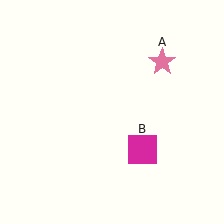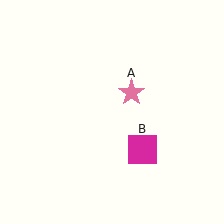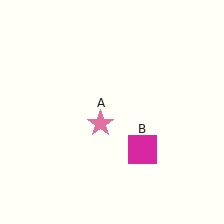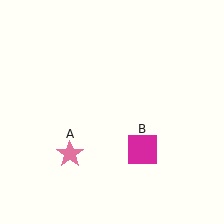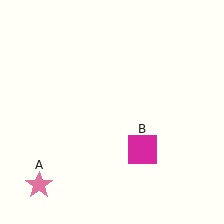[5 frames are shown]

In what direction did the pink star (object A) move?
The pink star (object A) moved down and to the left.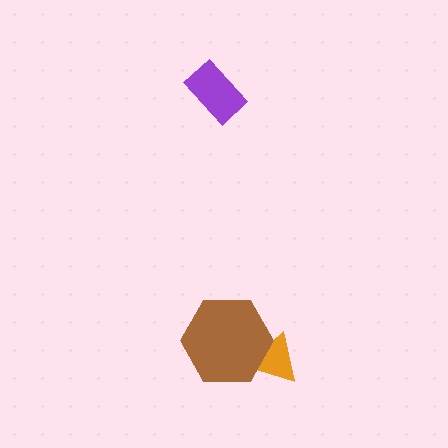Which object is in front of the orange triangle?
The brown hexagon is in front of the orange triangle.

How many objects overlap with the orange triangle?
1 object overlaps with the orange triangle.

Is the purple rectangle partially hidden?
No, no other shape covers it.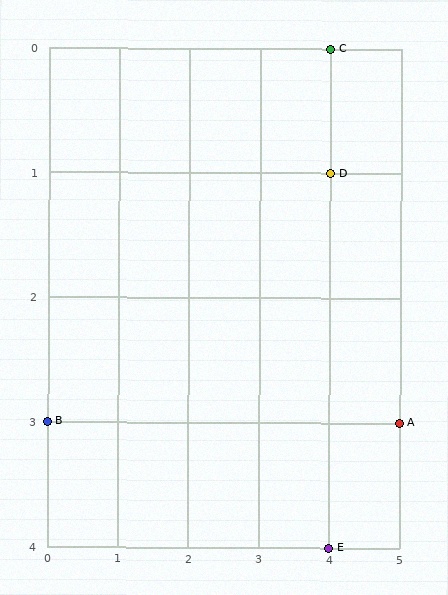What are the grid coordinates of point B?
Point B is at grid coordinates (0, 3).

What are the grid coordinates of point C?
Point C is at grid coordinates (4, 0).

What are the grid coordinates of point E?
Point E is at grid coordinates (4, 4).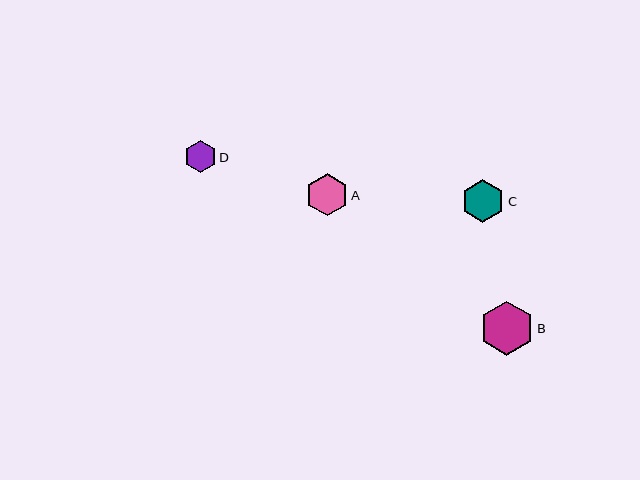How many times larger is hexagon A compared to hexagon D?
Hexagon A is approximately 1.3 times the size of hexagon D.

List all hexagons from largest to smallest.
From largest to smallest: B, C, A, D.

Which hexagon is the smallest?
Hexagon D is the smallest with a size of approximately 32 pixels.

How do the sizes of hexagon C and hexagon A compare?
Hexagon C and hexagon A are approximately the same size.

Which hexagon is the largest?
Hexagon B is the largest with a size of approximately 54 pixels.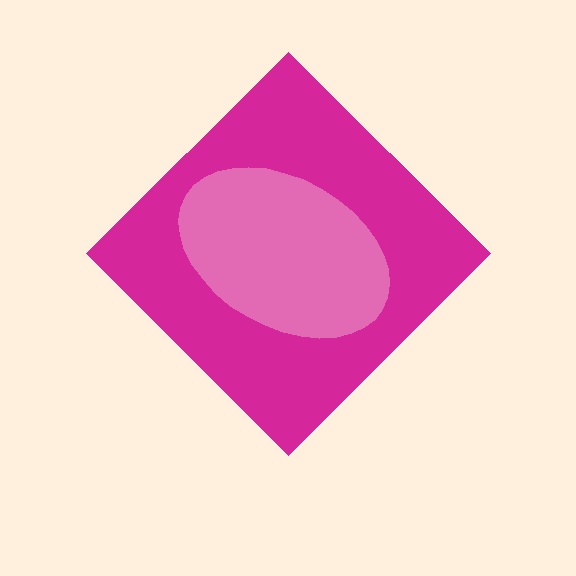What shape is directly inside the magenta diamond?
The pink ellipse.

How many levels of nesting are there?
2.